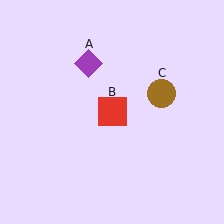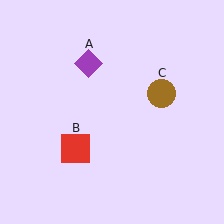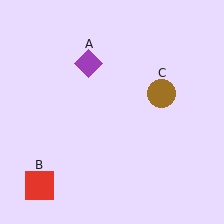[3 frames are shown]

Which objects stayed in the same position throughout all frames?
Purple diamond (object A) and brown circle (object C) remained stationary.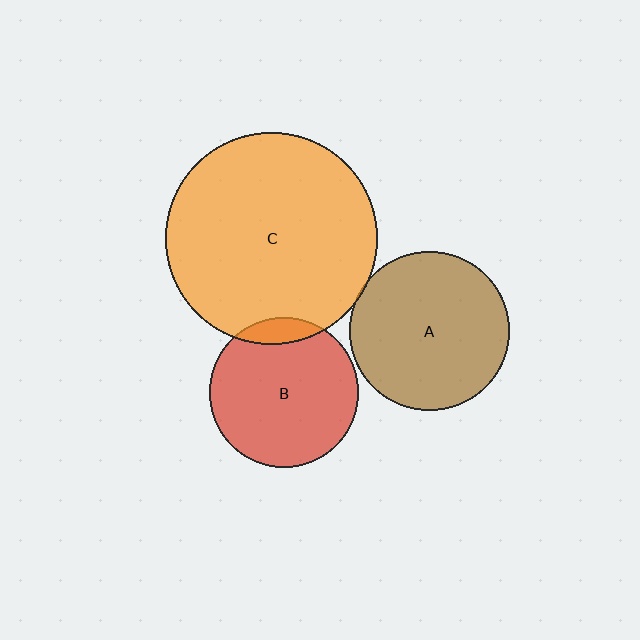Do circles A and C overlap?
Yes.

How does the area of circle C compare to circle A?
Approximately 1.8 times.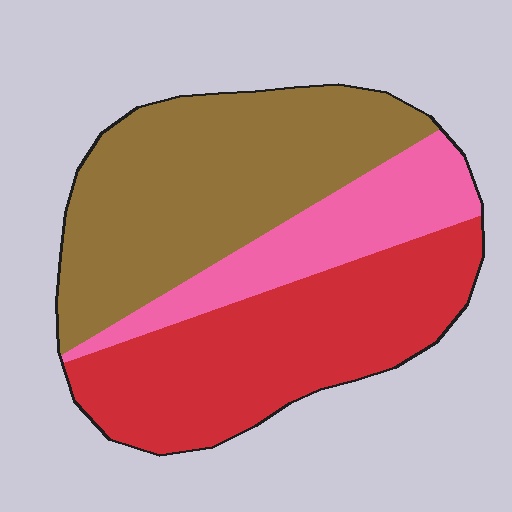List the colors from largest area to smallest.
From largest to smallest: brown, red, pink.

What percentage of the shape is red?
Red takes up between a third and a half of the shape.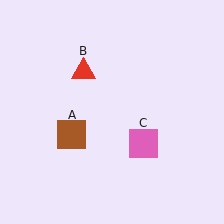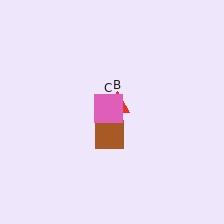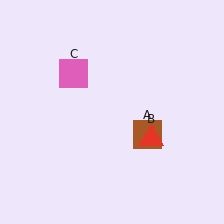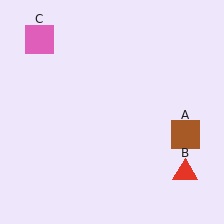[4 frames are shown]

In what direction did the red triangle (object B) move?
The red triangle (object B) moved down and to the right.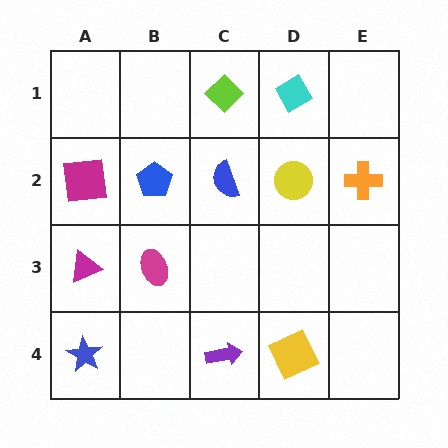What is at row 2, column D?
A yellow circle.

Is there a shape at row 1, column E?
No, that cell is empty.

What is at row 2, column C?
A blue semicircle.